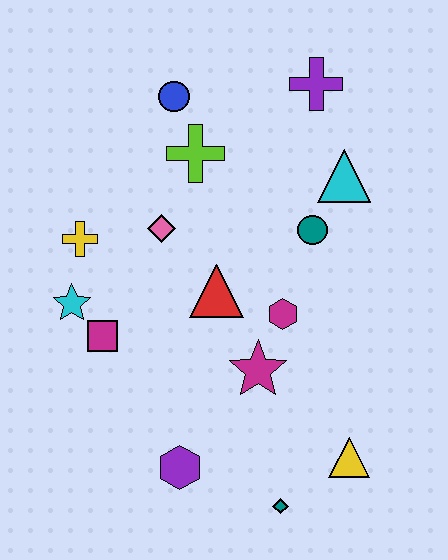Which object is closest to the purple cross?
The cyan triangle is closest to the purple cross.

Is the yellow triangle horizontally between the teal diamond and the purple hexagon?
No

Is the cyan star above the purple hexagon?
Yes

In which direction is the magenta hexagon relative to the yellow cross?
The magenta hexagon is to the right of the yellow cross.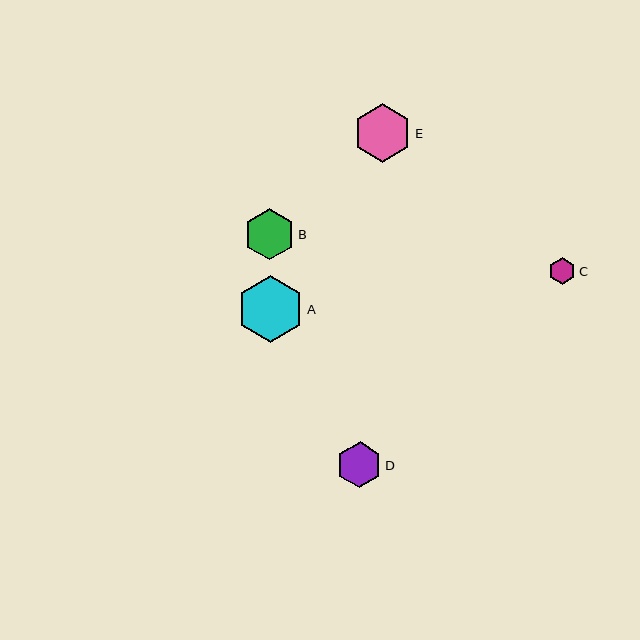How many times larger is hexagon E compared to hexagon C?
Hexagon E is approximately 2.2 times the size of hexagon C.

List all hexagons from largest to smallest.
From largest to smallest: A, E, B, D, C.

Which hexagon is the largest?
Hexagon A is the largest with a size of approximately 67 pixels.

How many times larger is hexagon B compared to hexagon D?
Hexagon B is approximately 1.1 times the size of hexagon D.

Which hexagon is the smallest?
Hexagon C is the smallest with a size of approximately 27 pixels.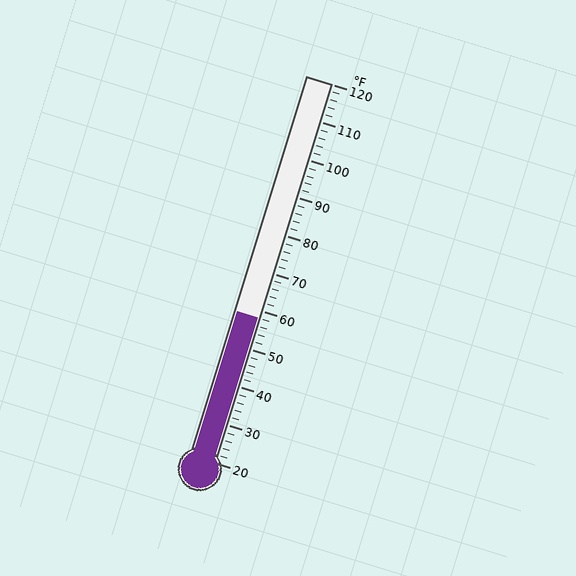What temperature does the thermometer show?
The thermometer shows approximately 58°F.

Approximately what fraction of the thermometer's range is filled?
The thermometer is filled to approximately 40% of its range.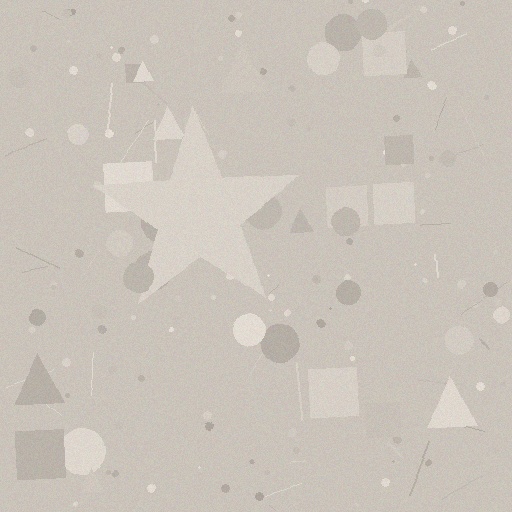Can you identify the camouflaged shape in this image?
The camouflaged shape is a star.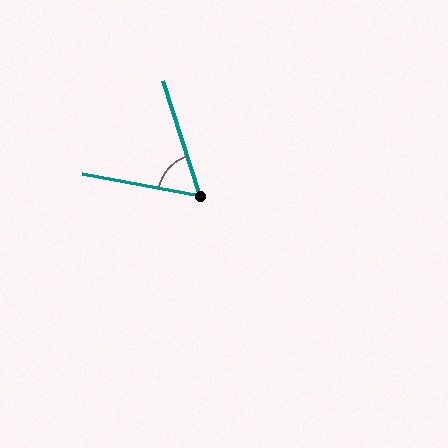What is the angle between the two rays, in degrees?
Approximately 62 degrees.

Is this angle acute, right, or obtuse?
It is acute.